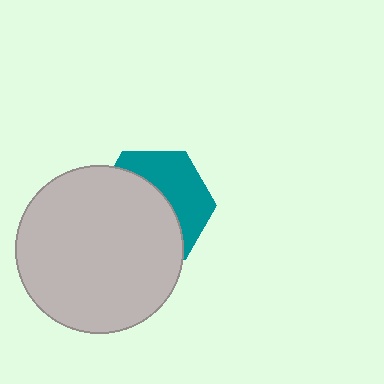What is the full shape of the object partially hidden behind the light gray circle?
The partially hidden object is a teal hexagon.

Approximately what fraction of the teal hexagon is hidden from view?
Roughly 58% of the teal hexagon is hidden behind the light gray circle.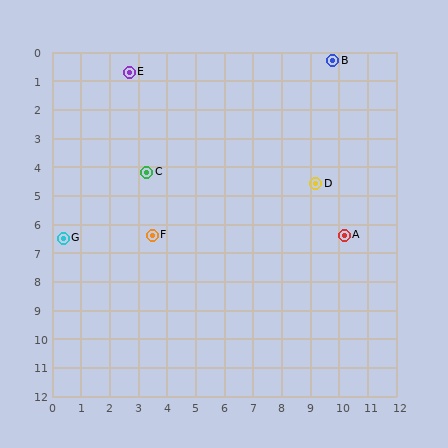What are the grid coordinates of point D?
Point D is at approximately (9.2, 4.6).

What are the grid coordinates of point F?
Point F is at approximately (3.5, 6.4).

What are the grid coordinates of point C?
Point C is at approximately (3.3, 4.2).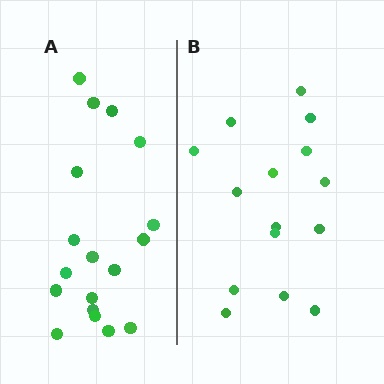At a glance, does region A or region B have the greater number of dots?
Region A (the left region) has more dots.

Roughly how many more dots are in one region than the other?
Region A has just a few more — roughly 2 or 3 more dots than region B.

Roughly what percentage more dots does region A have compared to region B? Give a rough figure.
About 20% more.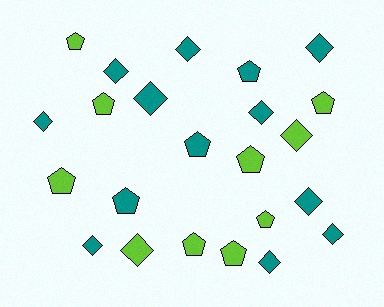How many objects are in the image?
There are 23 objects.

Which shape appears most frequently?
Diamond, with 12 objects.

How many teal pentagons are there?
There are 3 teal pentagons.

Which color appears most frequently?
Teal, with 13 objects.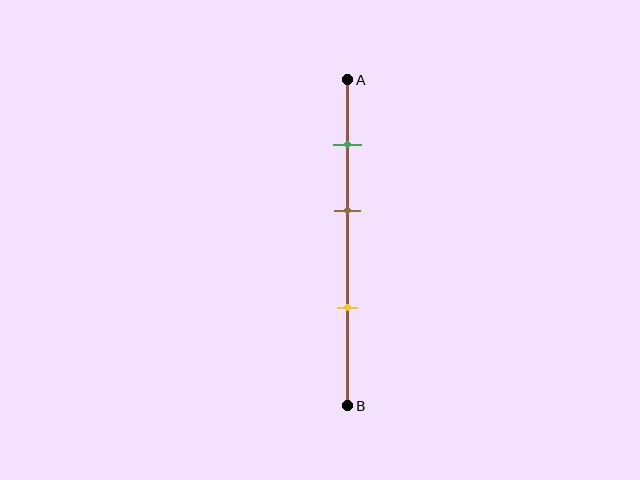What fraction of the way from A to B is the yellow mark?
The yellow mark is approximately 70% (0.7) of the way from A to B.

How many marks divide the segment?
There are 3 marks dividing the segment.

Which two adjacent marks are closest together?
The green and brown marks are the closest adjacent pair.